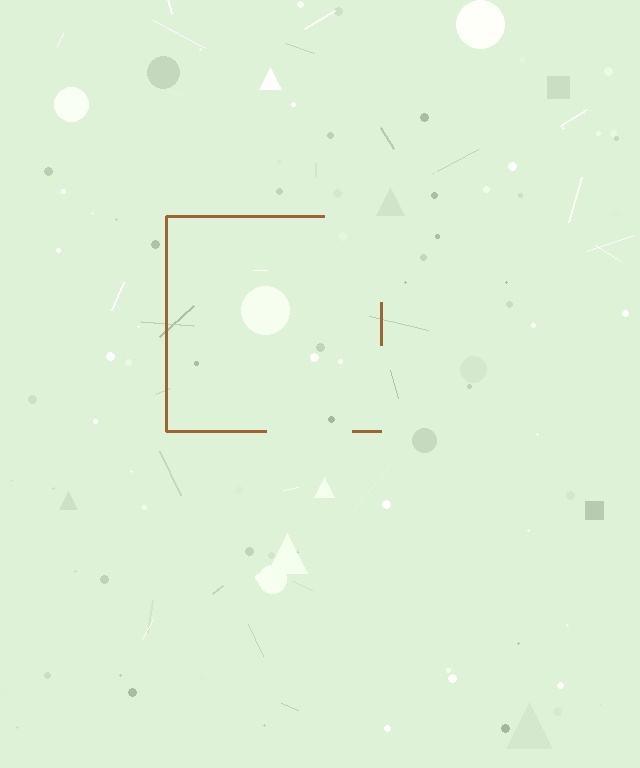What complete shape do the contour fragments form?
The contour fragments form a square.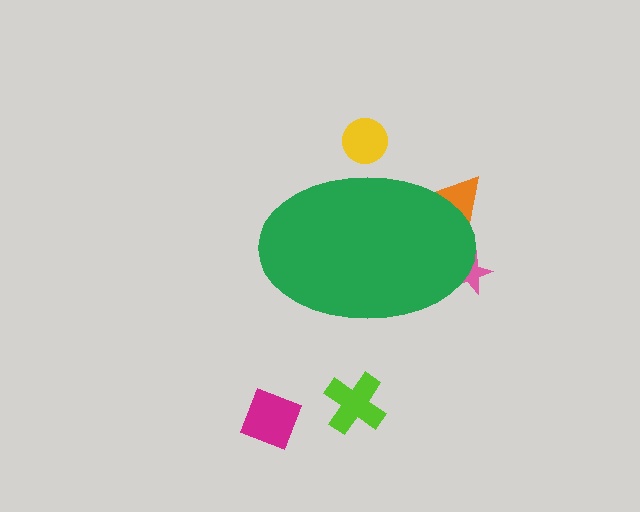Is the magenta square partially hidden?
No, the magenta square is fully visible.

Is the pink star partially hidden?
Yes, the pink star is partially hidden behind the green ellipse.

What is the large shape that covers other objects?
A green ellipse.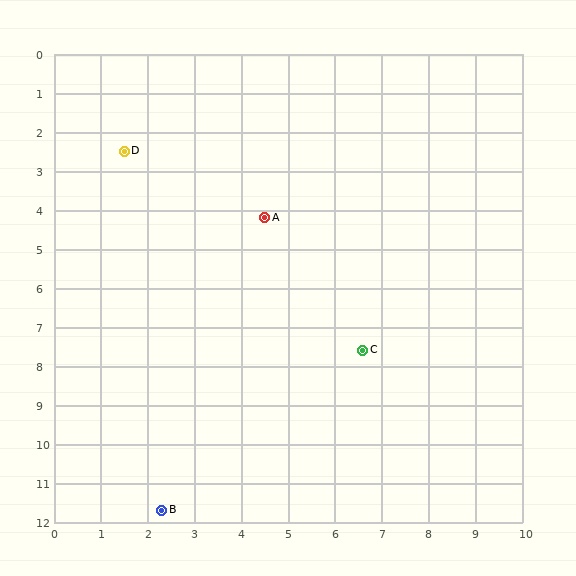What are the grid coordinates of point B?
Point B is at approximately (2.3, 11.7).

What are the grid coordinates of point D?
Point D is at approximately (1.5, 2.5).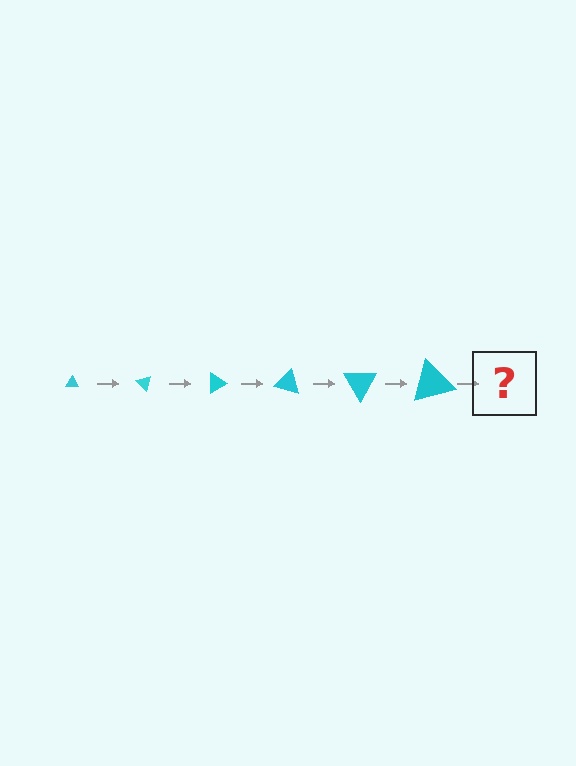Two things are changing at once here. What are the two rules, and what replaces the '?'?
The two rules are that the triangle grows larger each step and it rotates 45 degrees each step. The '?' should be a triangle, larger than the previous one and rotated 270 degrees from the start.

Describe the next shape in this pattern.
It should be a triangle, larger than the previous one and rotated 270 degrees from the start.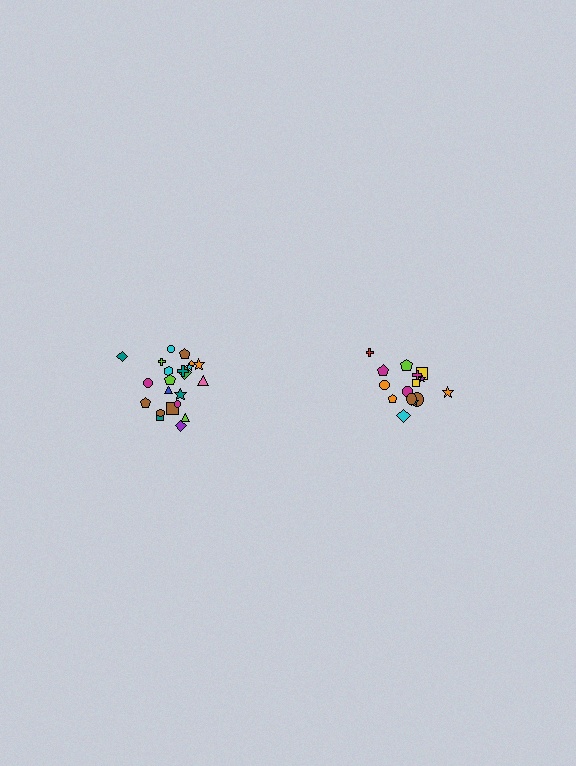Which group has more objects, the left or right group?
The left group.